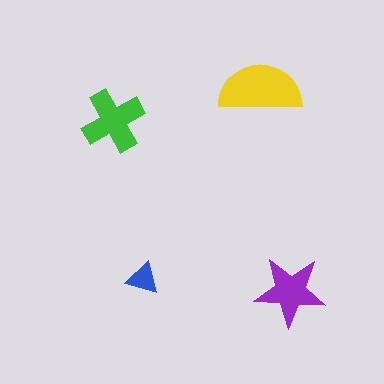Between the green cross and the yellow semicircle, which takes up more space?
The yellow semicircle.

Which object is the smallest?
The blue triangle.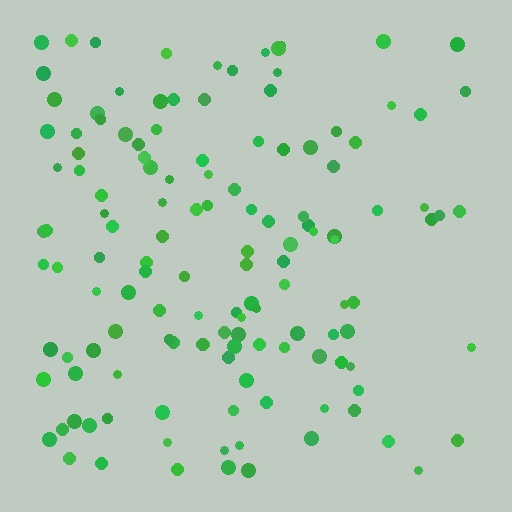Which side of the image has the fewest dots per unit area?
The right.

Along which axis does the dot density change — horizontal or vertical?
Horizontal.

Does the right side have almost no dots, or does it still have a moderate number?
Still a moderate number, just noticeably fewer than the left.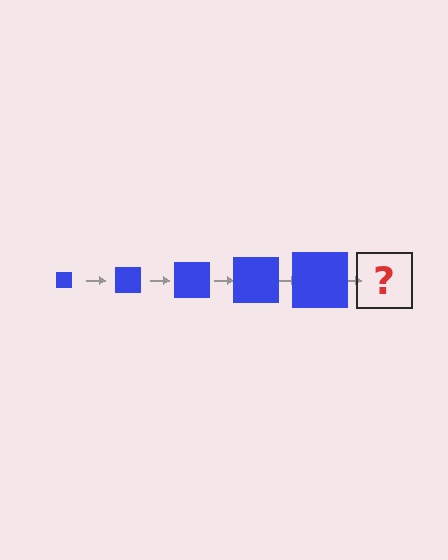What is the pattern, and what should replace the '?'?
The pattern is that the square gets progressively larger each step. The '?' should be a blue square, larger than the previous one.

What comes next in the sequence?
The next element should be a blue square, larger than the previous one.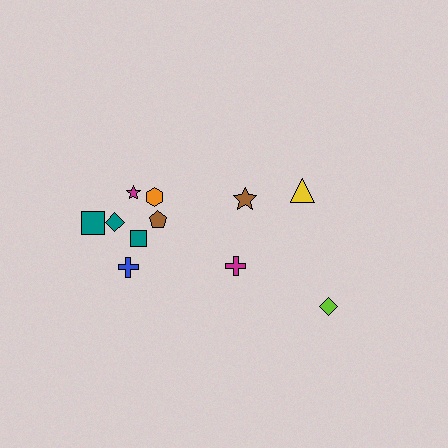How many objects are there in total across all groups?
There are 11 objects.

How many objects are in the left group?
There are 7 objects.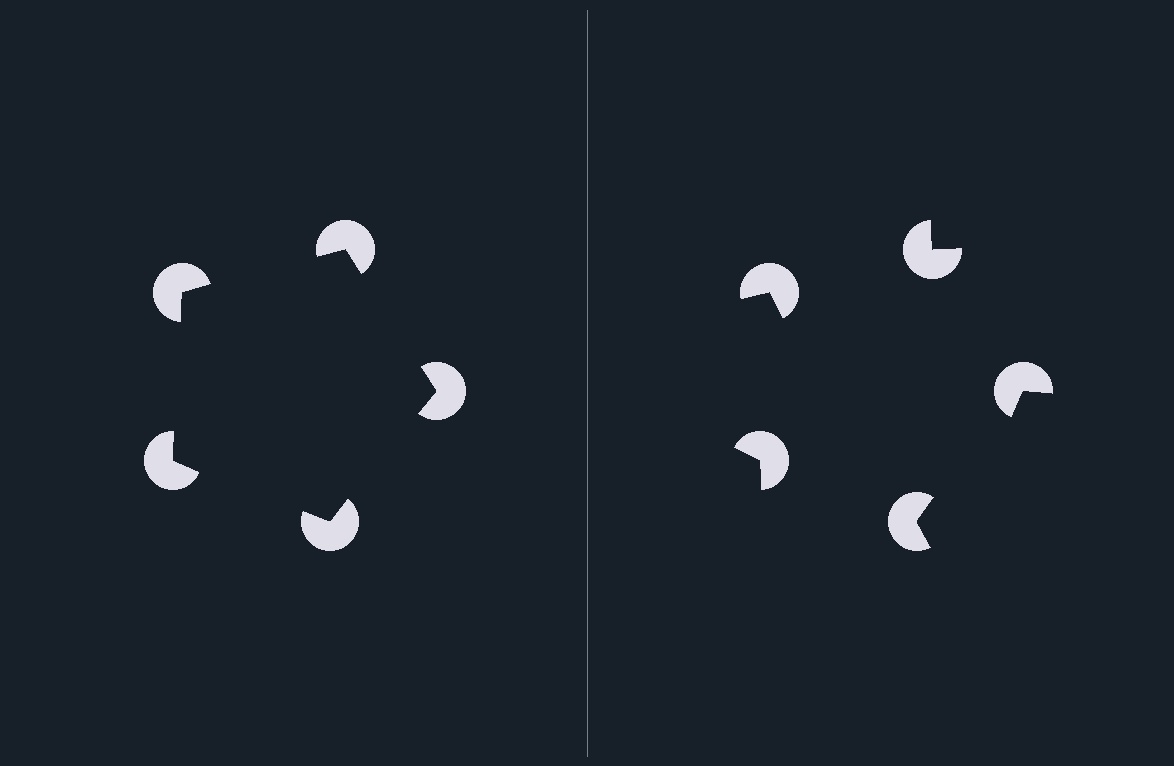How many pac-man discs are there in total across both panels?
10 — 5 on each side.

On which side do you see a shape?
An illusory pentagon appears on the left side. On the right side the wedge cuts are rotated, so no coherent shape forms.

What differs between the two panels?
The pac-man discs are positioned identically on both sides; only the wedge orientations differ. On the left they align to a pentagon; on the right they are misaligned.